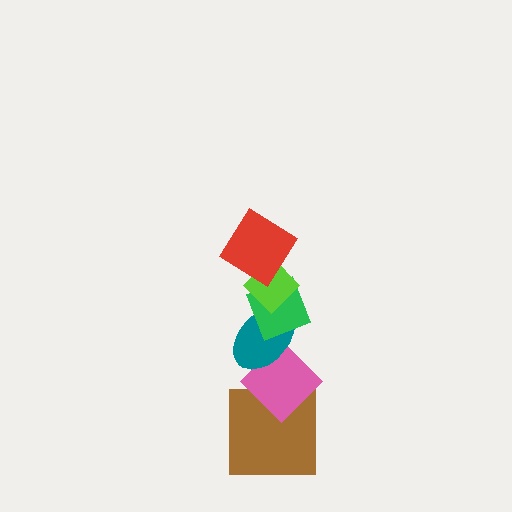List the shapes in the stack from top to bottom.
From top to bottom: the red diamond, the lime diamond, the green diamond, the teal ellipse, the pink diamond, the brown square.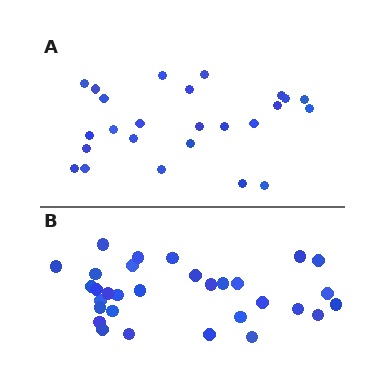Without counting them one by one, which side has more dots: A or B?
Region B (the bottom region) has more dots.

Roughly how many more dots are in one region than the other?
Region B has about 6 more dots than region A.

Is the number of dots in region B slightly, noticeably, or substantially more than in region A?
Region B has only slightly more — the two regions are fairly close. The ratio is roughly 1.2 to 1.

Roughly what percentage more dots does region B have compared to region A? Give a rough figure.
About 25% more.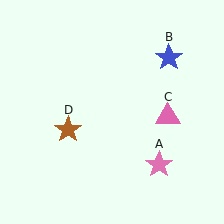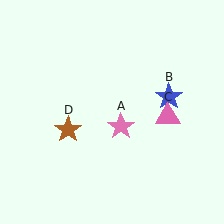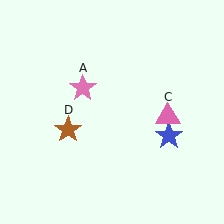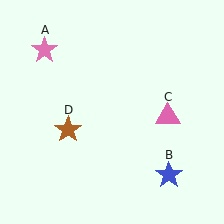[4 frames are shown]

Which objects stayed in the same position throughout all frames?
Pink triangle (object C) and brown star (object D) remained stationary.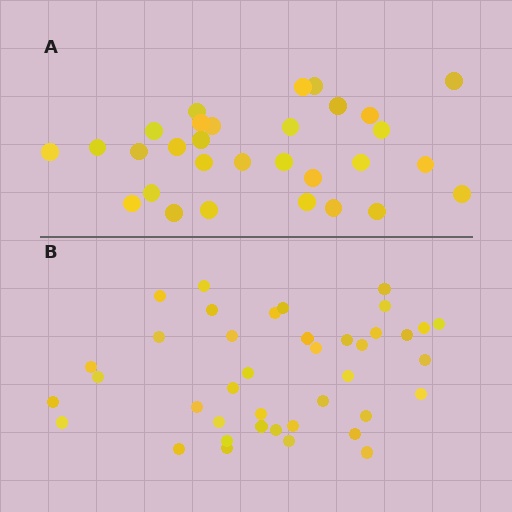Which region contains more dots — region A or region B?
Region B (the bottom region) has more dots.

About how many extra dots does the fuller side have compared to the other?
Region B has roughly 10 or so more dots than region A.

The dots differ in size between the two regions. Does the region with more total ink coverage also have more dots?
No. Region A has more total ink coverage because its dots are larger, but region B actually contains more individual dots. Total area can be misleading — the number of items is what matters here.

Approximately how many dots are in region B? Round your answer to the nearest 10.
About 40 dots.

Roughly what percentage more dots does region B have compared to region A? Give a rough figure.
About 35% more.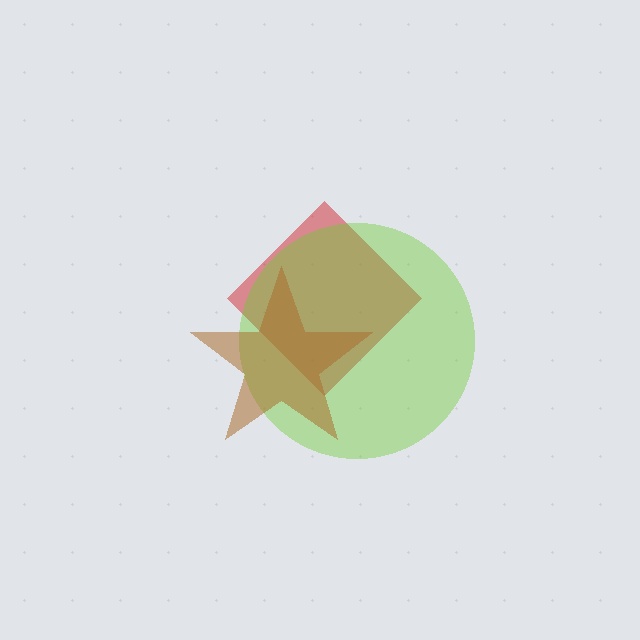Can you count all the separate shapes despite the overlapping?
Yes, there are 3 separate shapes.